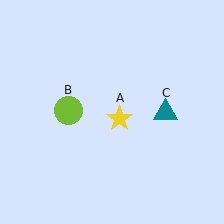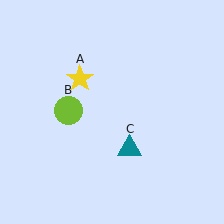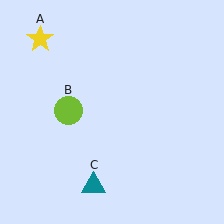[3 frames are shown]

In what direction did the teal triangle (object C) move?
The teal triangle (object C) moved down and to the left.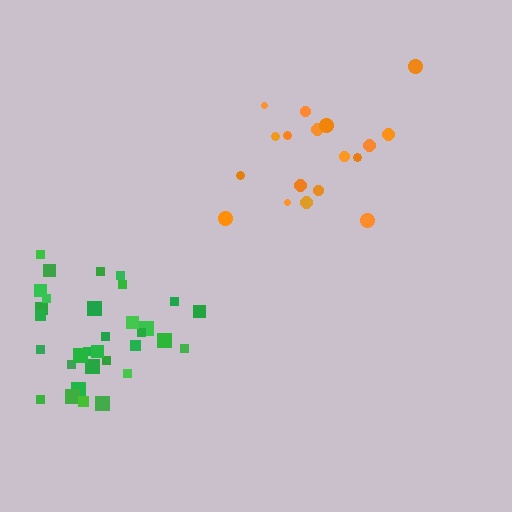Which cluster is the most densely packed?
Green.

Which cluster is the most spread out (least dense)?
Orange.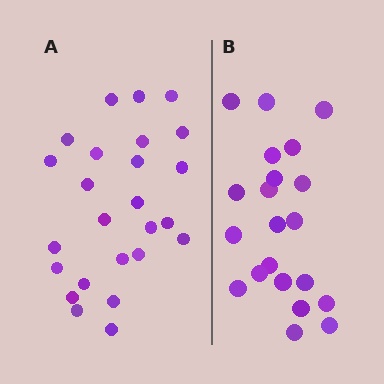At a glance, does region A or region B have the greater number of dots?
Region A (the left region) has more dots.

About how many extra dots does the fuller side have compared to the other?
Region A has about 4 more dots than region B.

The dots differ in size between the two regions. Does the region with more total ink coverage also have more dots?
No. Region B has more total ink coverage because its dots are larger, but region A actually contains more individual dots. Total area can be misleading — the number of items is what matters here.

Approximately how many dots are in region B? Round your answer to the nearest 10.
About 20 dots. (The exact count is 21, which rounds to 20.)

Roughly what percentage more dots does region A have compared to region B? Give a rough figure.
About 20% more.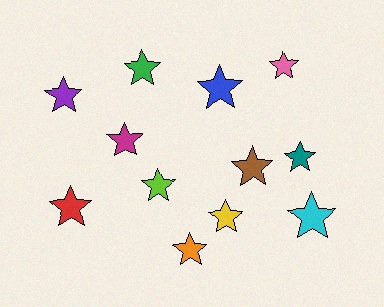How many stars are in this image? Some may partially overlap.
There are 12 stars.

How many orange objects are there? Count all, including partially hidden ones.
There is 1 orange object.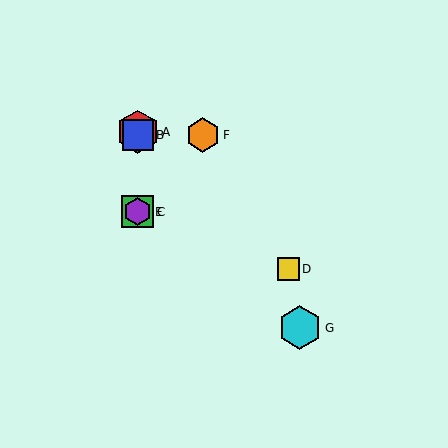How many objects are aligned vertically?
4 objects (A, B, C, E) are aligned vertically.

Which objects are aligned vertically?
Objects A, B, C, E are aligned vertically.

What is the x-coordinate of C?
Object C is at x≈138.